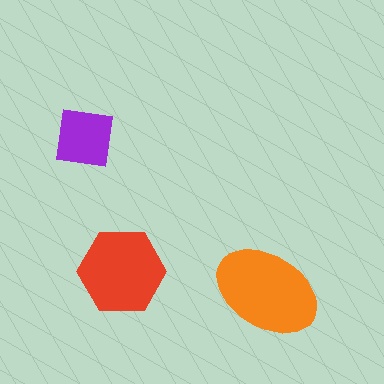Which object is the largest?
The orange ellipse.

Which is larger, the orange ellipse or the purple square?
The orange ellipse.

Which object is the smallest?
The purple square.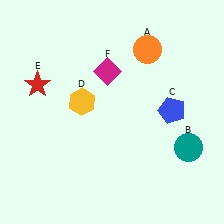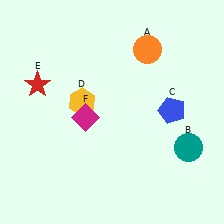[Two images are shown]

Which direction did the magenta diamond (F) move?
The magenta diamond (F) moved down.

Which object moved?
The magenta diamond (F) moved down.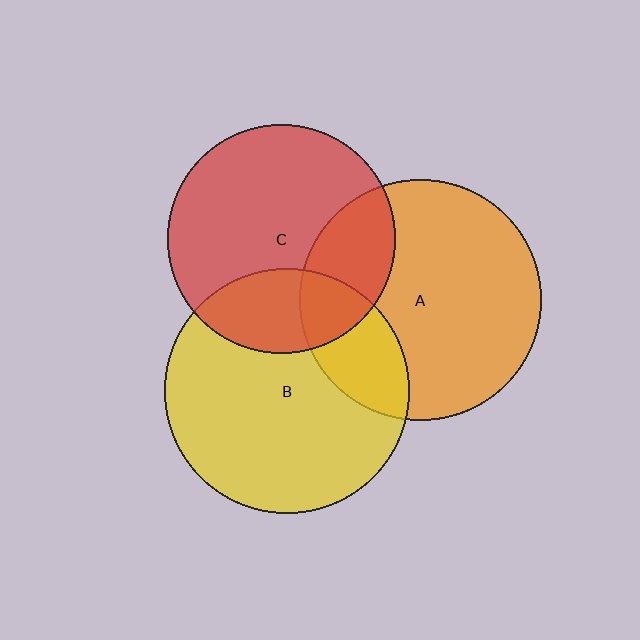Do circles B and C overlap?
Yes.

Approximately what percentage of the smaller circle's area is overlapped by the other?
Approximately 25%.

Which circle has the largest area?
Circle B (yellow).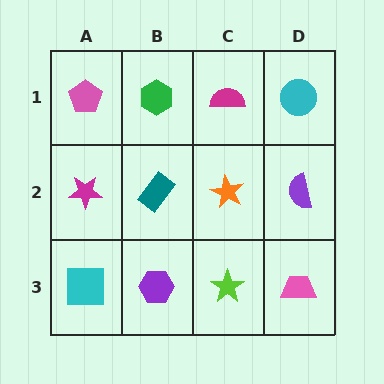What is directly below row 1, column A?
A magenta star.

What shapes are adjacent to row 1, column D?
A purple semicircle (row 2, column D), a magenta semicircle (row 1, column C).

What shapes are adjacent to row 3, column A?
A magenta star (row 2, column A), a purple hexagon (row 3, column B).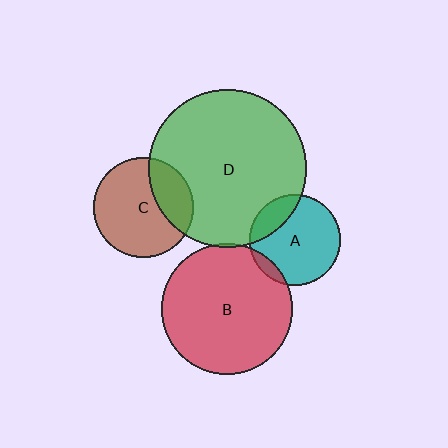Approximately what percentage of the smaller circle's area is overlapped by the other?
Approximately 5%.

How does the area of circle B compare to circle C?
Approximately 1.7 times.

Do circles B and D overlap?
Yes.